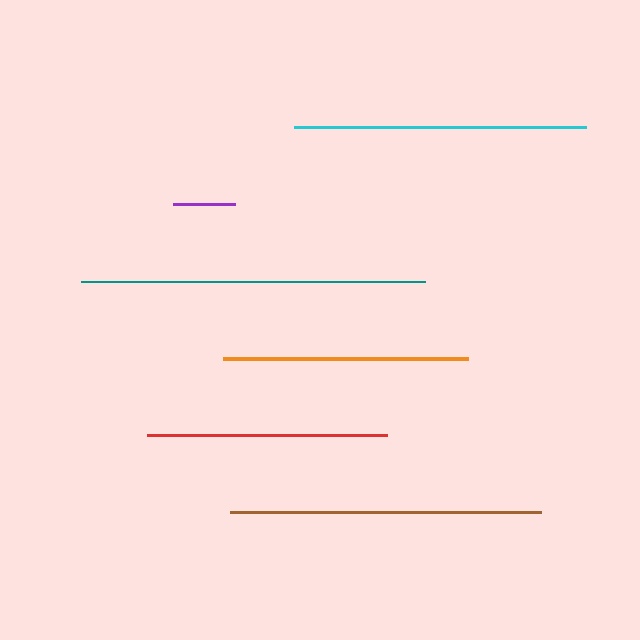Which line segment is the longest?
The teal line is the longest at approximately 345 pixels.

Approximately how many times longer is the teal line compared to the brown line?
The teal line is approximately 1.1 times the length of the brown line.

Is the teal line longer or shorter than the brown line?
The teal line is longer than the brown line.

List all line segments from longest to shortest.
From longest to shortest: teal, brown, cyan, orange, red, purple.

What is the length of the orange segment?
The orange segment is approximately 244 pixels long.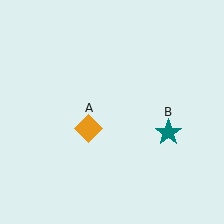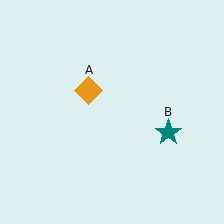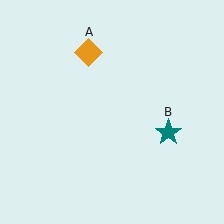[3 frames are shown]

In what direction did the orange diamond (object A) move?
The orange diamond (object A) moved up.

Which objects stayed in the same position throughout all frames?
Teal star (object B) remained stationary.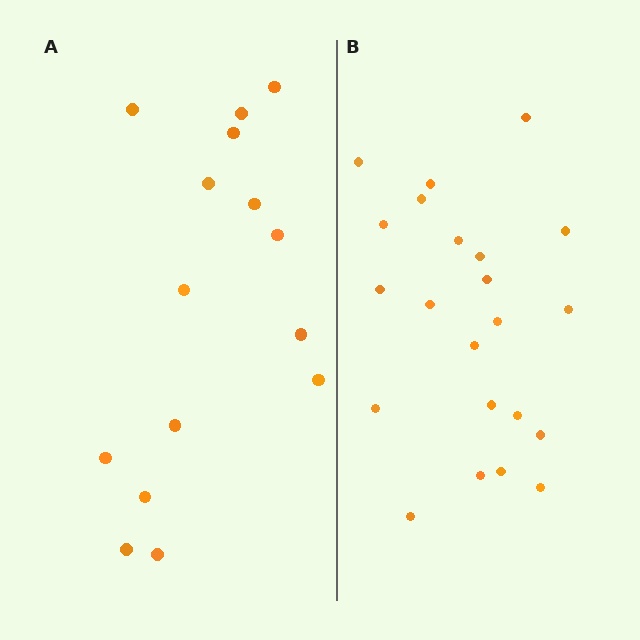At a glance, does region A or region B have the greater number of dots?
Region B (the right region) has more dots.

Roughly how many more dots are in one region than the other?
Region B has roughly 8 or so more dots than region A.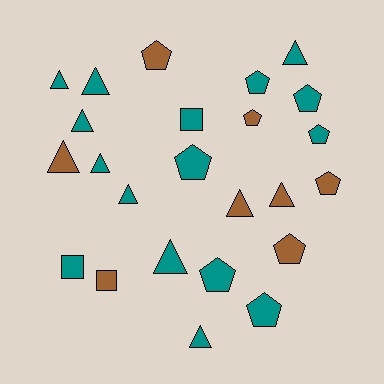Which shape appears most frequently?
Triangle, with 11 objects.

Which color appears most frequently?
Teal, with 16 objects.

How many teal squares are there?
There are 2 teal squares.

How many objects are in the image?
There are 24 objects.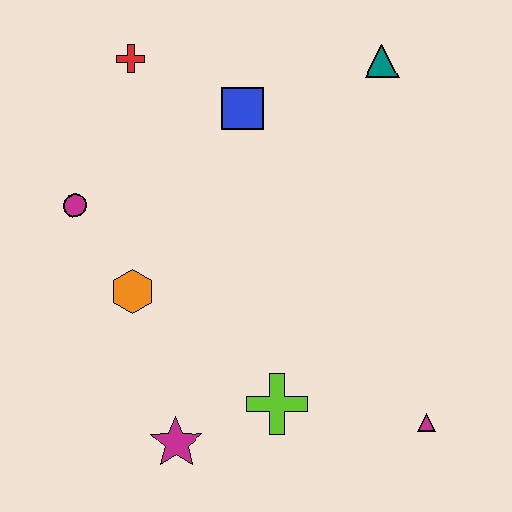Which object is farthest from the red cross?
The magenta triangle is farthest from the red cross.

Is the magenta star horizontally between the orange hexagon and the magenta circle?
No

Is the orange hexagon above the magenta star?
Yes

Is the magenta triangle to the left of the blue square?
No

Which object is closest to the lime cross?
The magenta star is closest to the lime cross.